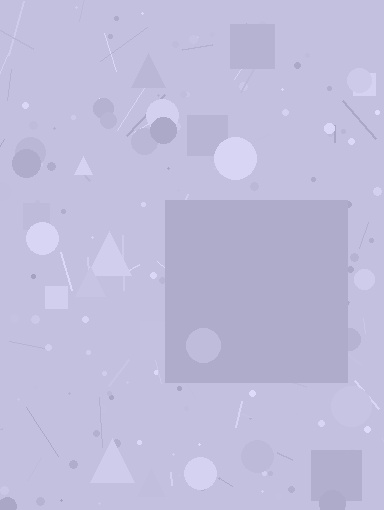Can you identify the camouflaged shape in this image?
The camouflaged shape is a square.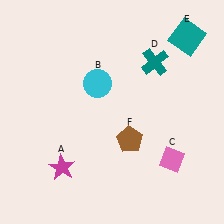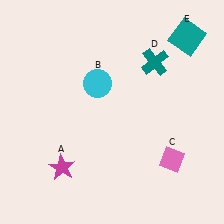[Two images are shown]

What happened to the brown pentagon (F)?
The brown pentagon (F) was removed in Image 2. It was in the bottom-right area of Image 1.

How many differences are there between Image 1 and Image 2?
There is 1 difference between the two images.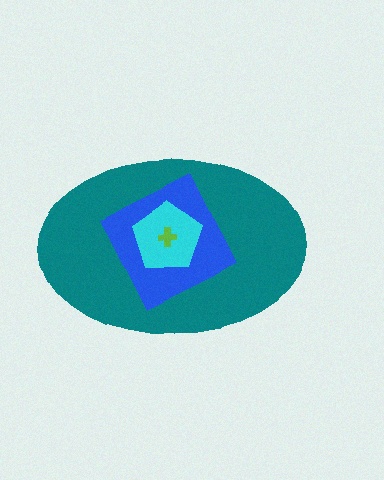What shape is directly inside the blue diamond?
The cyan pentagon.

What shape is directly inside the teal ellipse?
The blue diamond.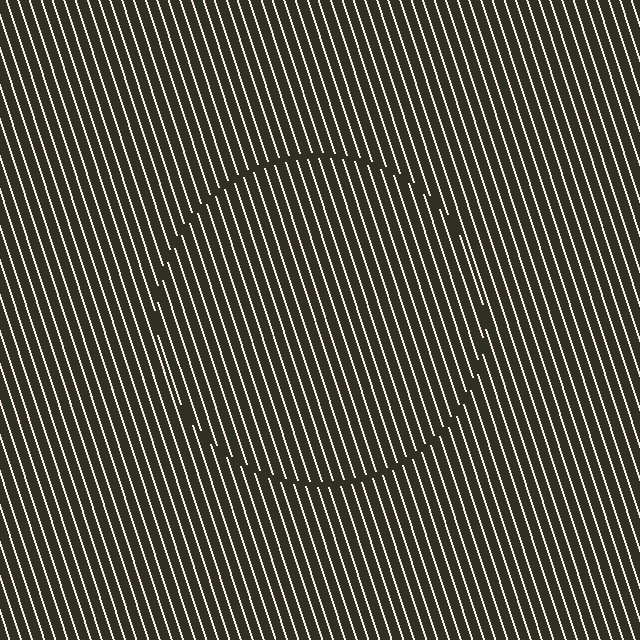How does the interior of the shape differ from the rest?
The interior of the shape contains the same grating, shifted by half a period — the contour is defined by the phase discontinuity where line-ends from the inner and outer gratings abut.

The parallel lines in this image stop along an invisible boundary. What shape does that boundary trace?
An illusory circle. The interior of the shape contains the same grating, shifted by half a period — the contour is defined by the phase discontinuity where line-ends from the inner and outer gratings abut.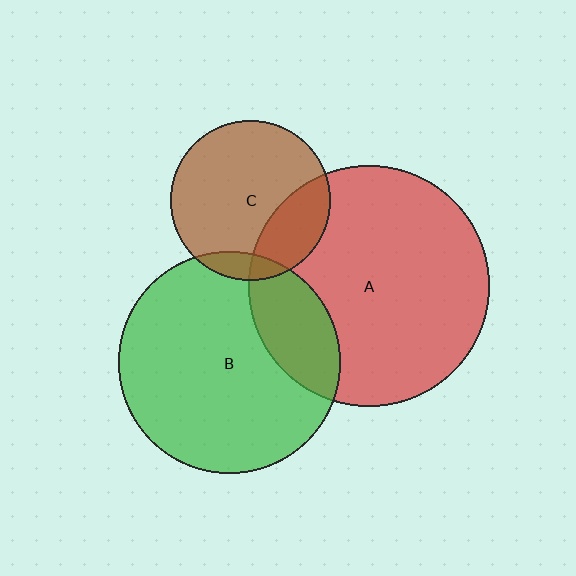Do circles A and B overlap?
Yes.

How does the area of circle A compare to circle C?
Approximately 2.3 times.